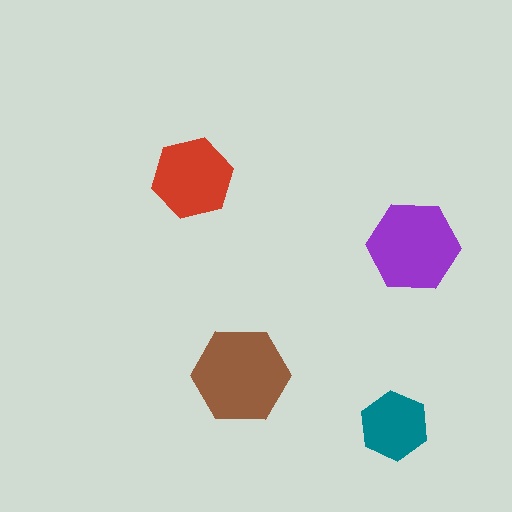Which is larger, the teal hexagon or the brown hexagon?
The brown one.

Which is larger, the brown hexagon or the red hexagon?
The brown one.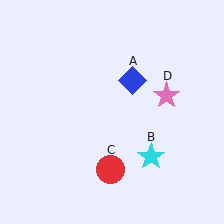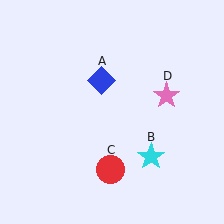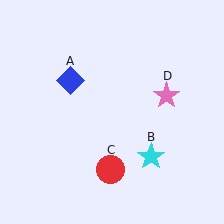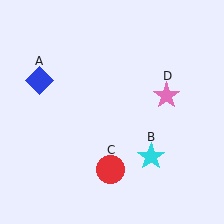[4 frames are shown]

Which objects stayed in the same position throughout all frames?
Cyan star (object B) and red circle (object C) and pink star (object D) remained stationary.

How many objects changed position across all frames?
1 object changed position: blue diamond (object A).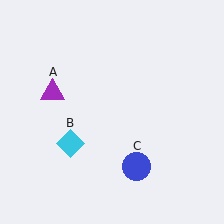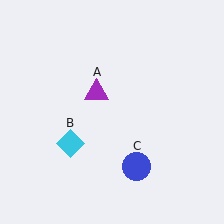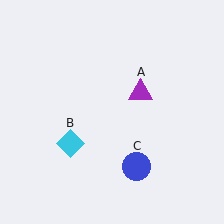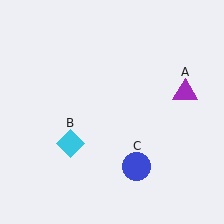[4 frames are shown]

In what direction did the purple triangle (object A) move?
The purple triangle (object A) moved right.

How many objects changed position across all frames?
1 object changed position: purple triangle (object A).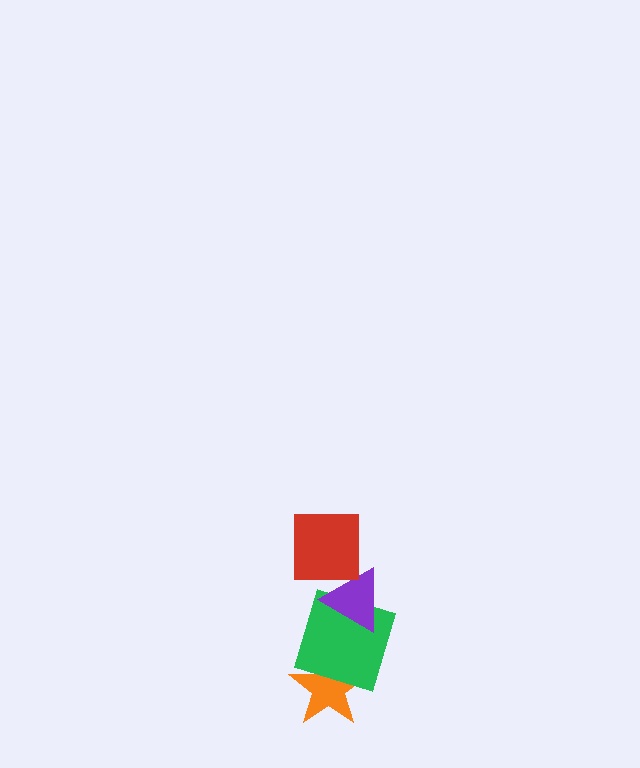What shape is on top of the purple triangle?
The red square is on top of the purple triangle.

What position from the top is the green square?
The green square is 3rd from the top.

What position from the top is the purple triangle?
The purple triangle is 2nd from the top.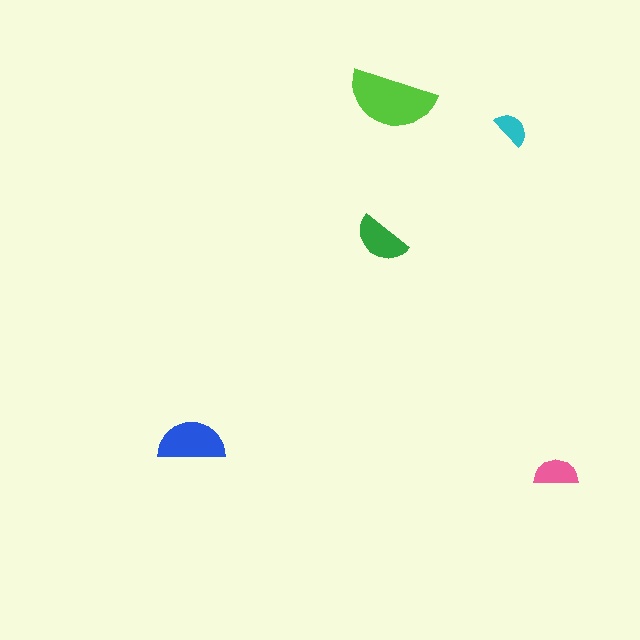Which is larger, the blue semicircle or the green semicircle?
The blue one.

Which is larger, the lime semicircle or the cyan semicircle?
The lime one.